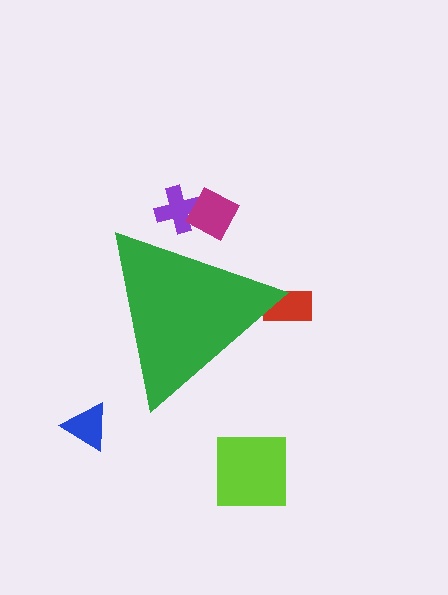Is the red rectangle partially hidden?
Yes, the red rectangle is partially hidden behind the green triangle.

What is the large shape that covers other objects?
A green triangle.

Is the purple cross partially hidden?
Yes, the purple cross is partially hidden behind the green triangle.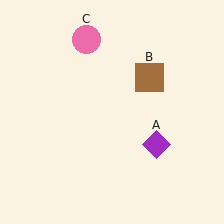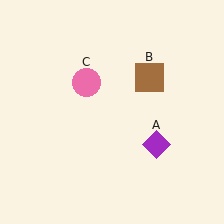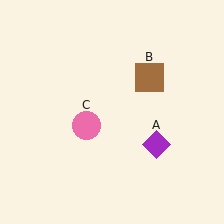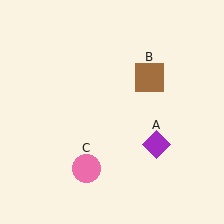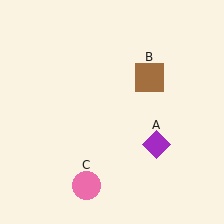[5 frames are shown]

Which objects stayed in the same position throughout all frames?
Purple diamond (object A) and brown square (object B) remained stationary.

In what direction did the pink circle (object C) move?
The pink circle (object C) moved down.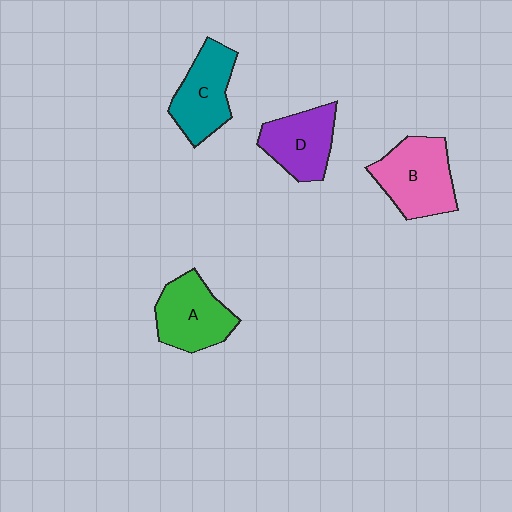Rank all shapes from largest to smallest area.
From largest to smallest: B (pink), A (green), C (teal), D (purple).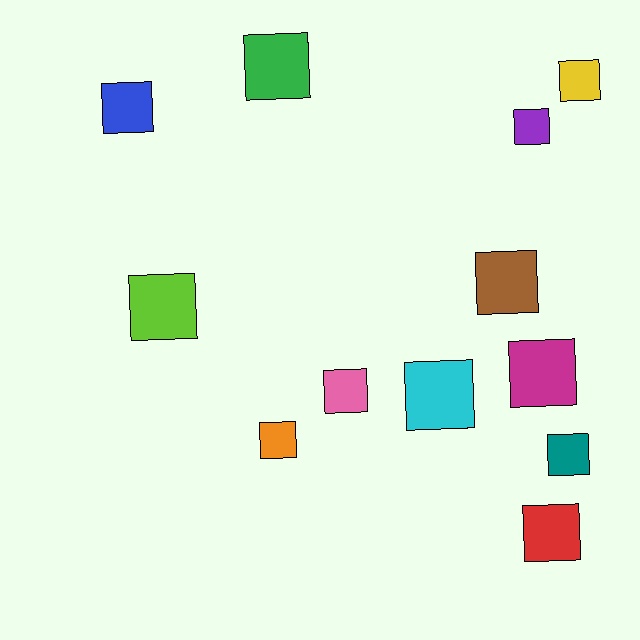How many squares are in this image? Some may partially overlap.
There are 12 squares.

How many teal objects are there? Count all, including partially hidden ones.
There is 1 teal object.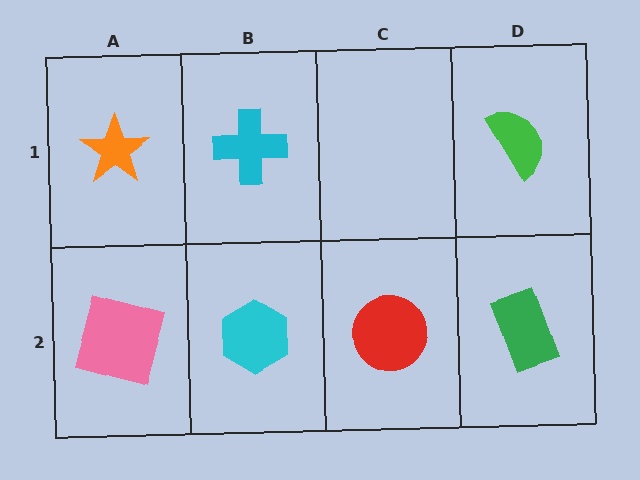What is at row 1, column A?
An orange star.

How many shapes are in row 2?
4 shapes.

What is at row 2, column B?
A cyan hexagon.